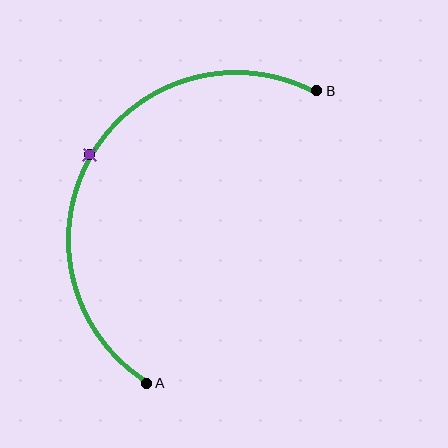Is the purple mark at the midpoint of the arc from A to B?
Yes. The purple mark lies on the arc at equal arc-length from both A and B — it is the arc midpoint.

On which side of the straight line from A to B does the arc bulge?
The arc bulges to the left of the straight line connecting A and B.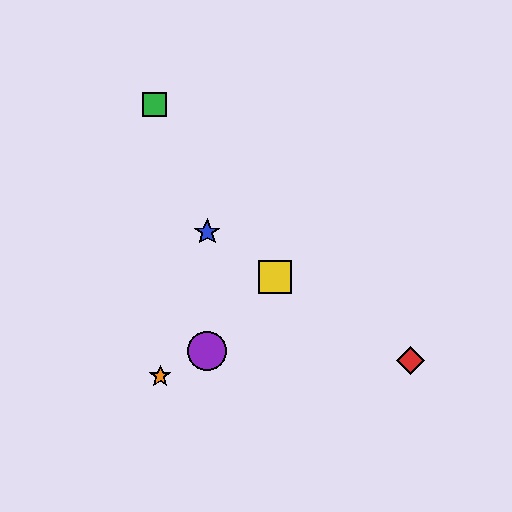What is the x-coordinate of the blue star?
The blue star is at x≈207.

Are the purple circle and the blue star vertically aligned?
Yes, both are at x≈207.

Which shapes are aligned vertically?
The blue star, the purple circle are aligned vertically.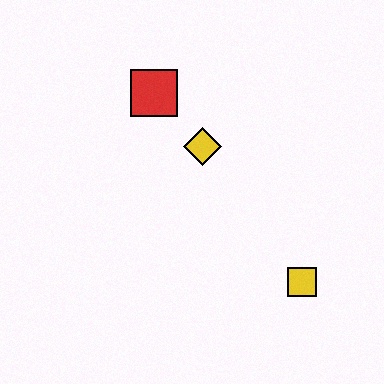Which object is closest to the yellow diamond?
The red square is closest to the yellow diamond.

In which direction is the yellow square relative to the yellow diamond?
The yellow square is below the yellow diamond.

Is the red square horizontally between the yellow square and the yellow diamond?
No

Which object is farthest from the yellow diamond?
The yellow square is farthest from the yellow diamond.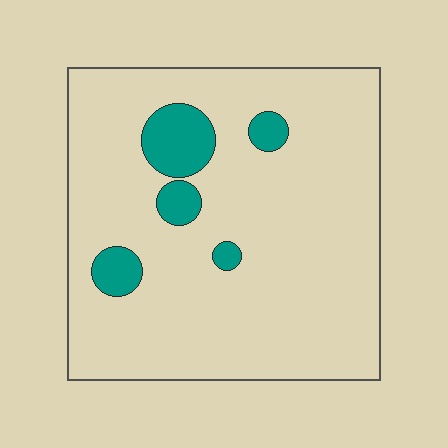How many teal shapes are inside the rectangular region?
5.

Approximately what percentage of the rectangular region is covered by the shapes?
Approximately 10%.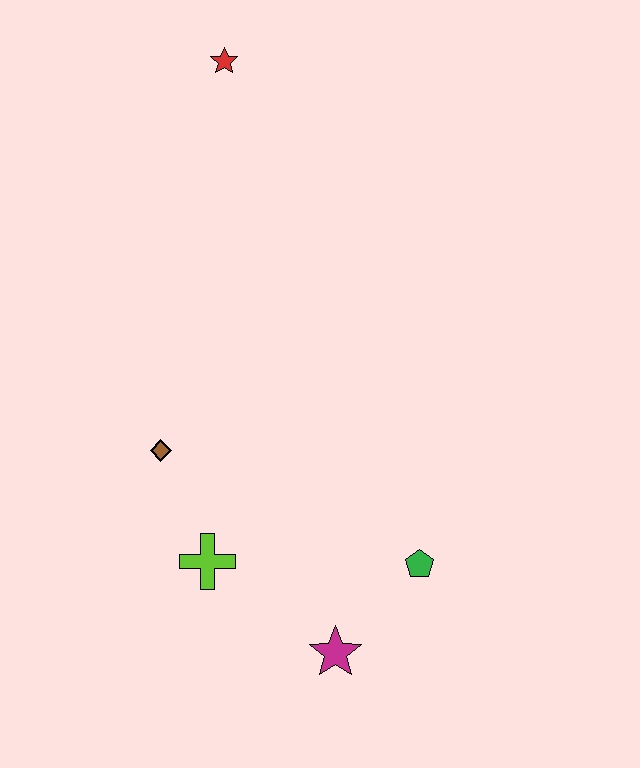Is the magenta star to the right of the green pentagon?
No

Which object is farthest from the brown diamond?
The red star is farthest from the brown diamond.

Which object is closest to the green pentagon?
The magenta star is closest to the green pentagon.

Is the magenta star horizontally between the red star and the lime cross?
No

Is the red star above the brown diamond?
Yes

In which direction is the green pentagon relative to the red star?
The green pentagon is below the red star.